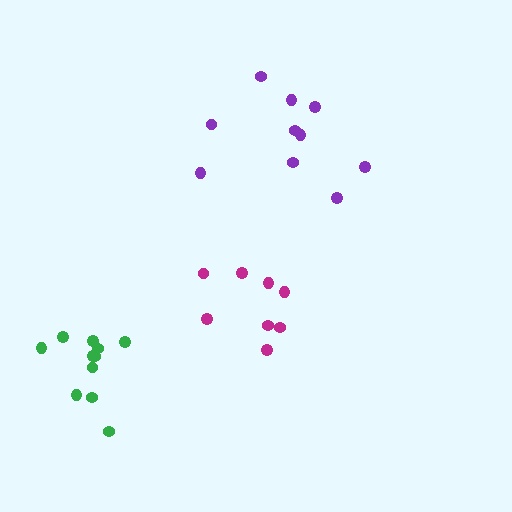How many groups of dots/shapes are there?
There are 3 groups.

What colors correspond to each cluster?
The clusters are colored: purple, magenta, green.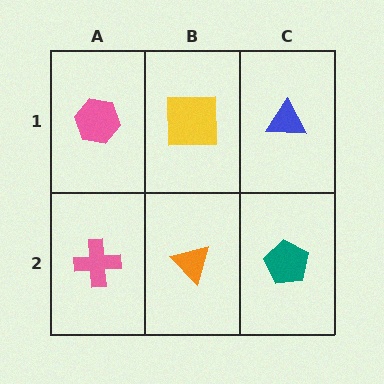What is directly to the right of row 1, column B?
A blue triangle.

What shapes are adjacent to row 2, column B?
A yellow square (row 1, column B), a pink cross (row 2, column A), a teal pentagon (row 2, column C).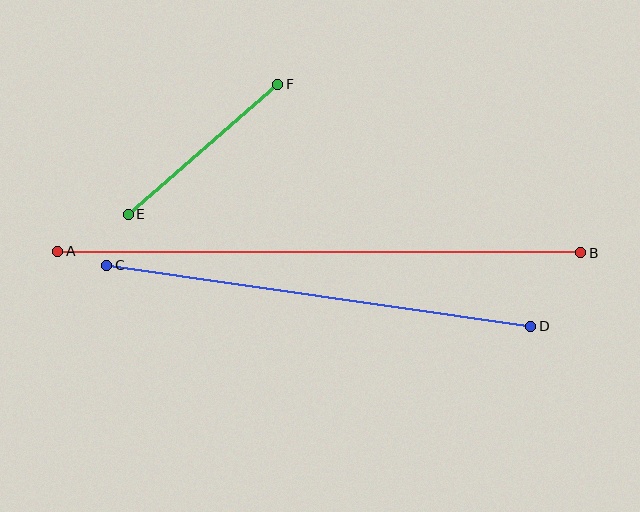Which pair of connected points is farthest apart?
Points A and B are farthest apart.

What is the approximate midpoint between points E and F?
The midpoint is at approximately (203, 149) pixels.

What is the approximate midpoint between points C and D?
The midpoint is at approximately (319, 296) pixels.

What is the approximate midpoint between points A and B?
The midpoint is at approximately (319, 252) pixels.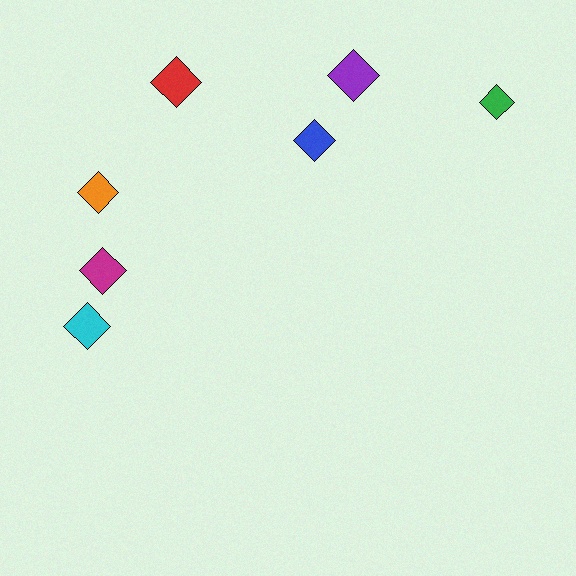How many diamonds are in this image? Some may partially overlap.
There are 7 diamonds.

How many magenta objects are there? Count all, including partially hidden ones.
There is 1 magenta object.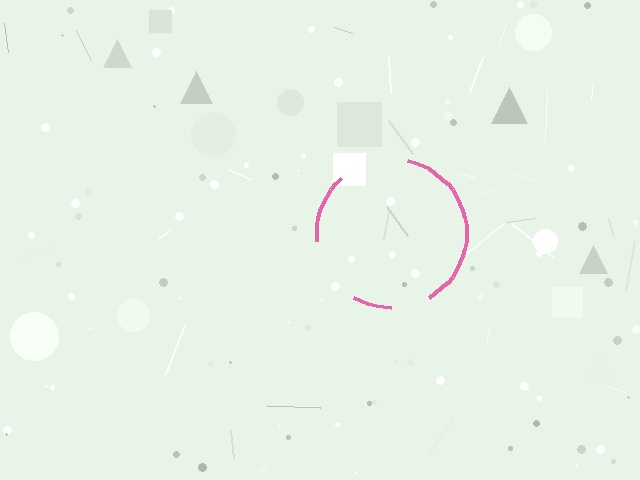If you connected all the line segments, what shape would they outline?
They would outline a circle.